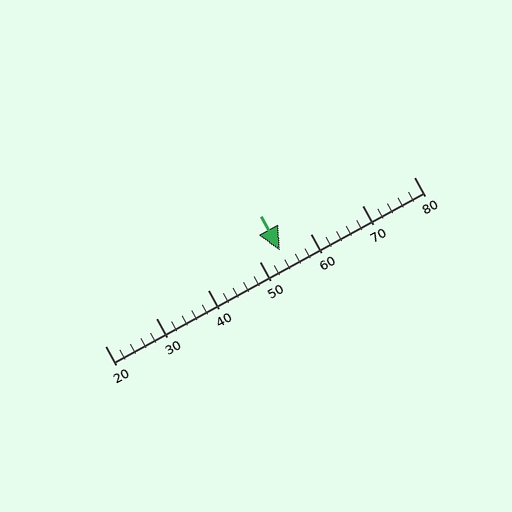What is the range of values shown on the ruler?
The ruler shows values from 20 to 80.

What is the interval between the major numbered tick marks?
The major tick marks are spaced 10 units apart.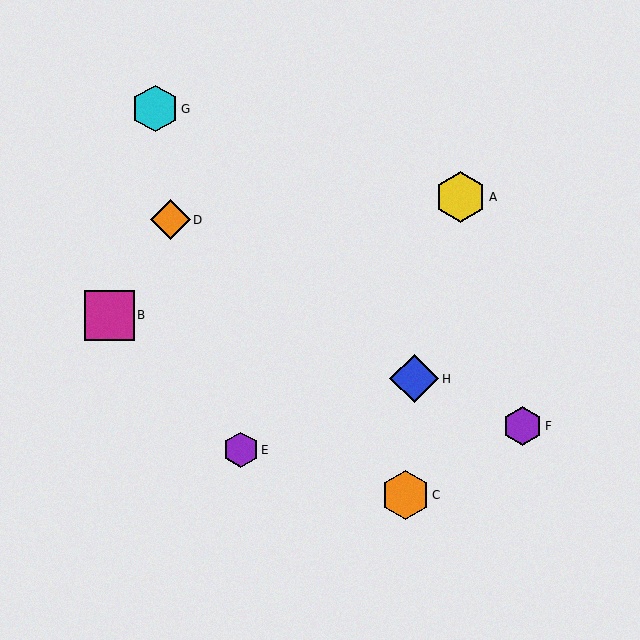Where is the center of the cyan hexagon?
The center of the cyan hexagon is at (155, 109).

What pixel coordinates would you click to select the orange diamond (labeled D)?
Click at (170, 220) to select the orange diamond D.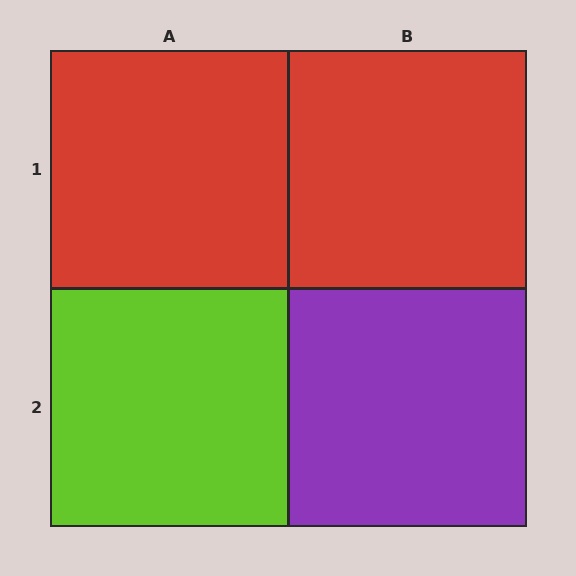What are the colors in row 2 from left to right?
Lime, purple.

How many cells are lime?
1 cell is lime.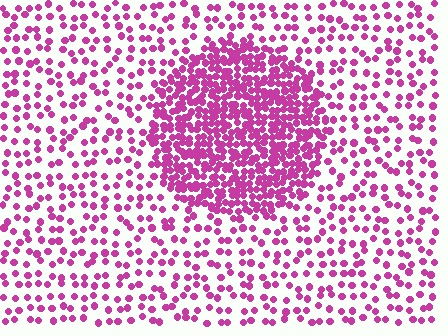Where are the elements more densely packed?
The elements are more densely packed inside the circle boundary.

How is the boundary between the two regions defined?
The boundary is defined by a change in element density (approximately 2.8x ratio). All elements are the same color, size, and shape.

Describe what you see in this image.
The image contains small magenta elements arranged at two different densities. A circle-shaped region is visible where the elements are more densely packed than the surrounding area.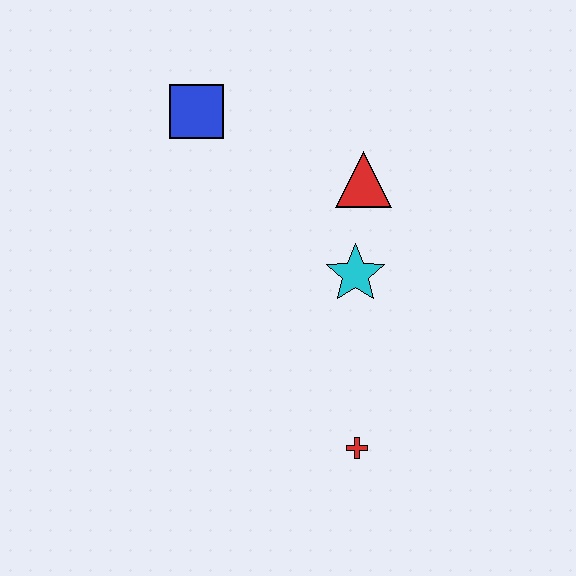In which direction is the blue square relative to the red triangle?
The blue square is to the left of the red triangle.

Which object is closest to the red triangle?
The cyan star is closest to the red triangle.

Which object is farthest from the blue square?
The red cross is farthest from the blue square.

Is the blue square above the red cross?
Yes